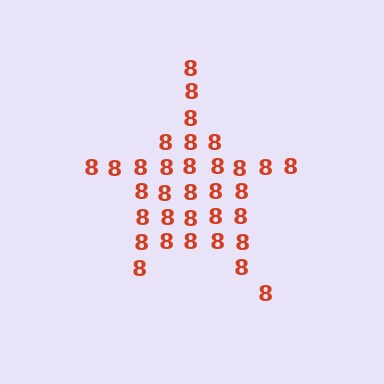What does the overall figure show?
The overall figure shows a star.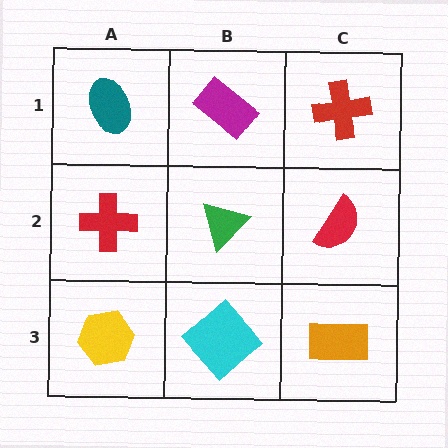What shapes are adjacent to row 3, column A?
A red cross (row 2, column A), a cyan diamond (row 3, column B).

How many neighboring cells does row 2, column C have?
3.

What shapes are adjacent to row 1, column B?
A green triangle (row 2, column B), a teal ellipse (row 1, column A), a red cross (row 1, column C).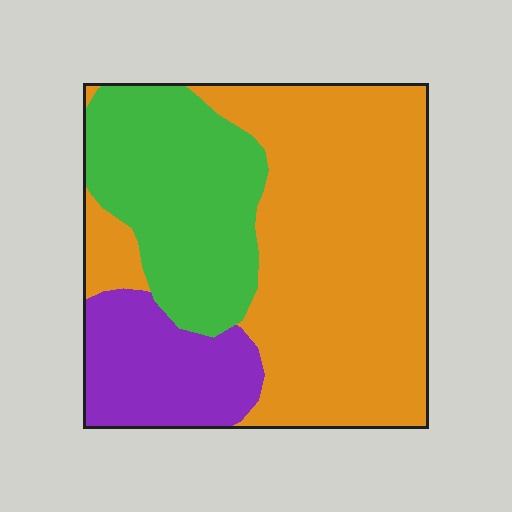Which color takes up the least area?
Purple, at roughly 15%.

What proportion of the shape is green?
Green takes up about one quarter (1/4) of the shape.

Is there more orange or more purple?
Orange.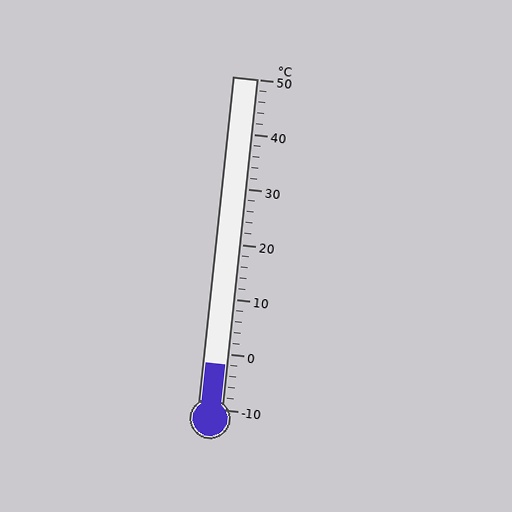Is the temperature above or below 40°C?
The temperature is below 40°C.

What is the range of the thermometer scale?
The thermometer scale ranges from -10°C to 50°C.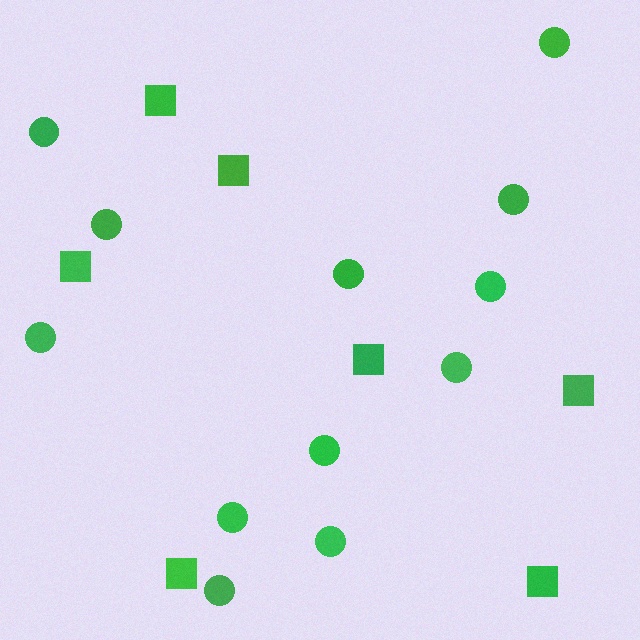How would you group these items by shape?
There are 2 groups: one group of squares (7) and one group of circles (12).